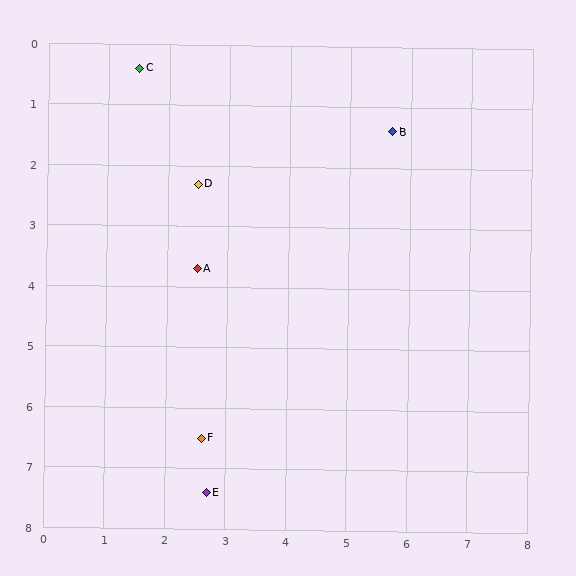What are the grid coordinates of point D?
Point D is at approximately (2.5, 2.3).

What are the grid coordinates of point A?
Point A is at approximately (2.5, 3.7).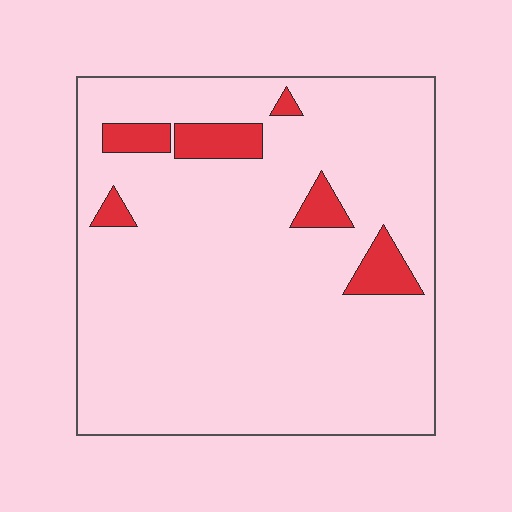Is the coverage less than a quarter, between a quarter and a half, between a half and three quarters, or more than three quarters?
Less than a quarter.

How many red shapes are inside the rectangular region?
6.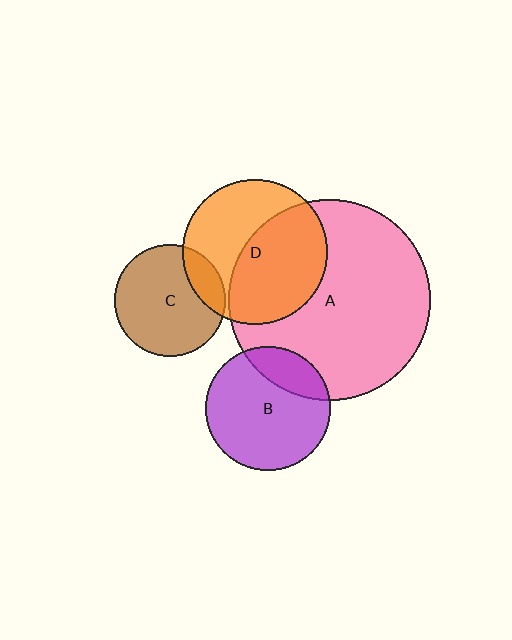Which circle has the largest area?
Circle A (pink).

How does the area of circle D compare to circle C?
Approximately 1.7 times.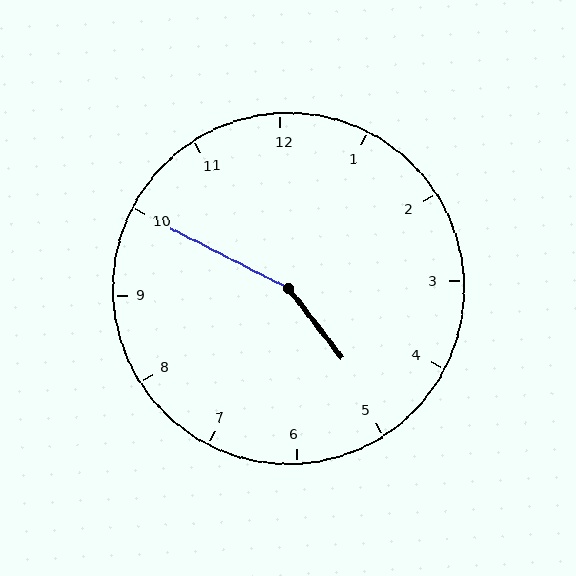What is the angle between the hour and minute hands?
Approximately 155 degrees.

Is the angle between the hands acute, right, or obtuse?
It is obtuse.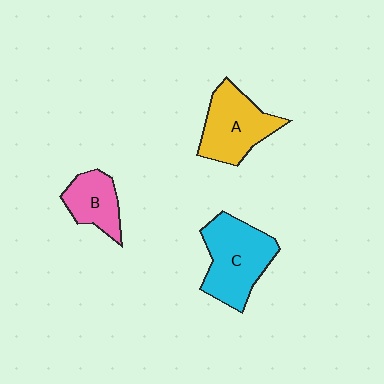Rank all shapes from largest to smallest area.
From largest to smallest: C (cyan), A (yellow), B (pink).